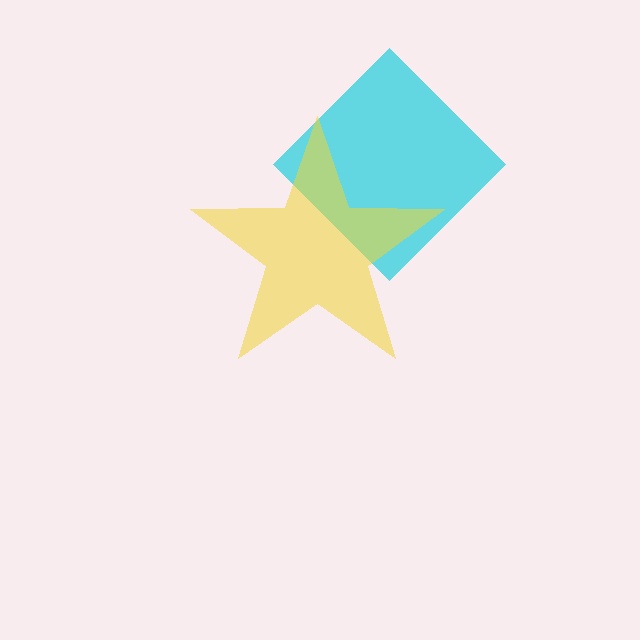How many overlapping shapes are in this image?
There are 2 overlapping shapes in the image.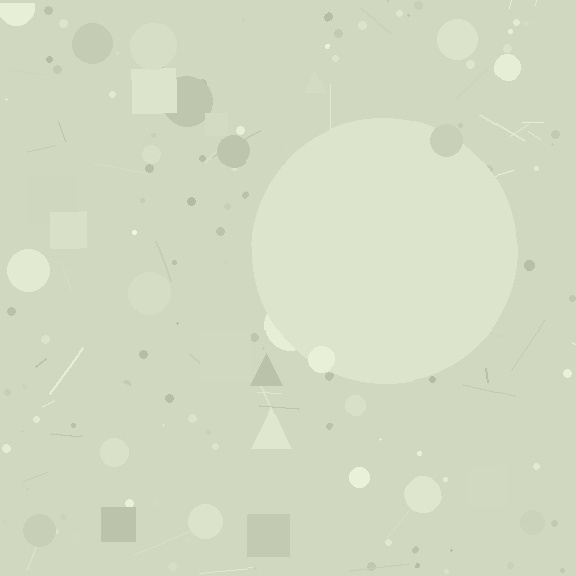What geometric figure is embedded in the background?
A circle is embedded in the background.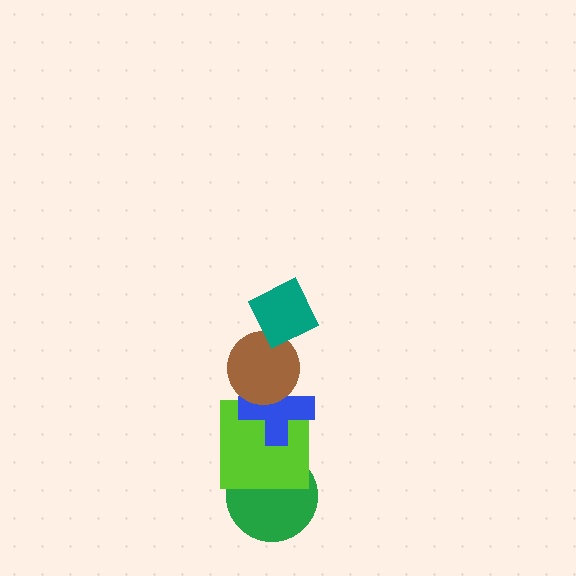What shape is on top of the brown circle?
The teal diamond is on top of the brown circle.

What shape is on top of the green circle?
The lime square is on top of the green circle.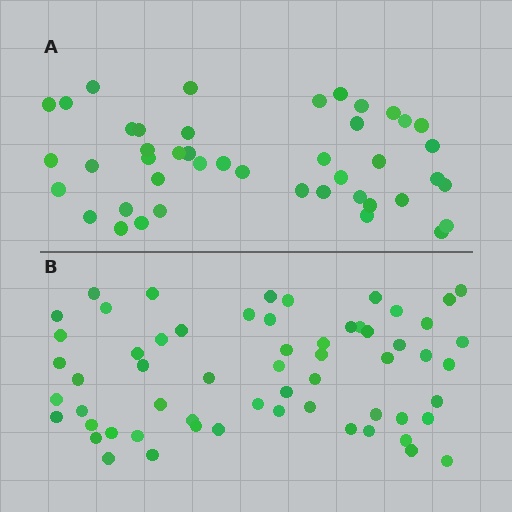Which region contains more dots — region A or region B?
Region B (the bottom region) has more dots.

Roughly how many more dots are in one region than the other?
Region B has approximately 15 more dots than region A.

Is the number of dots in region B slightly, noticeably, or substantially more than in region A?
Region B has noticeably more, but not dramatically so. The ratio is roughly 1.4 to 1.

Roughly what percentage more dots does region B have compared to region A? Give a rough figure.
About 35% more.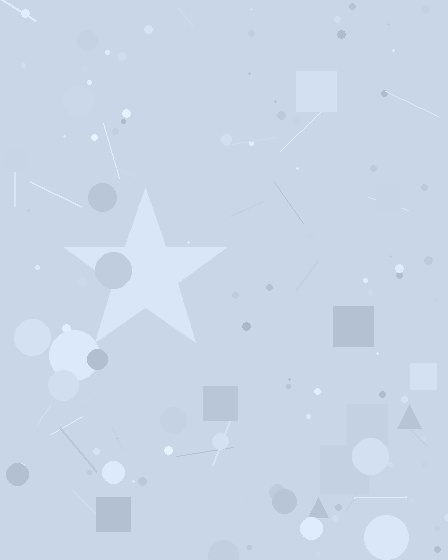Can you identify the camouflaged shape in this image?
The camouflaged shape is a star.